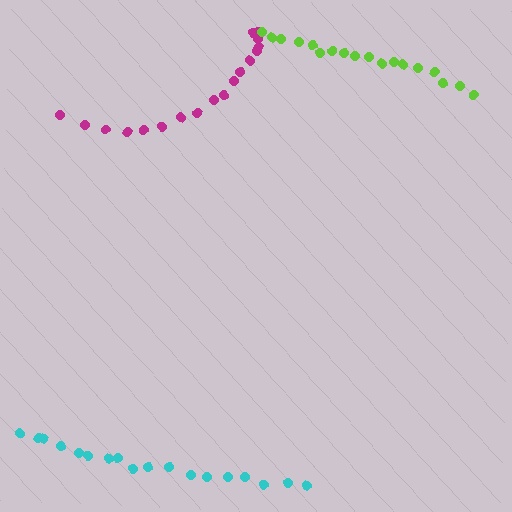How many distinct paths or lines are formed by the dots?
There are 3 distinct paths.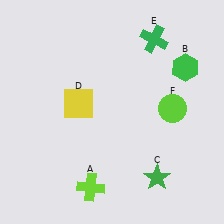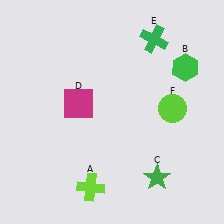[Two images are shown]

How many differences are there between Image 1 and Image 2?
There is 1 difference between the two images.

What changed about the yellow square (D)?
In Image 1, D is yellow. In Image 2, it changed to magenta.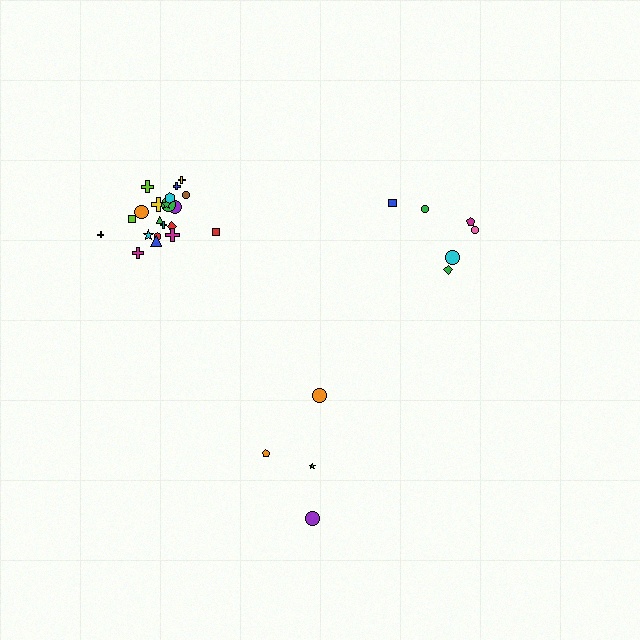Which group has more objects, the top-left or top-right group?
The top-left group.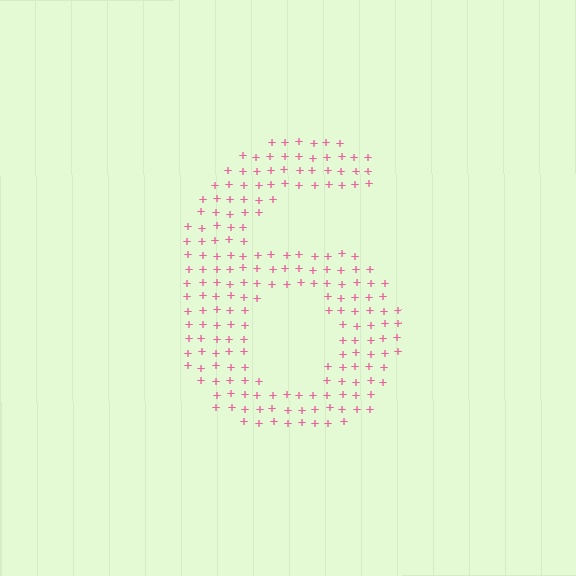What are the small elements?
The small elements are plus signs.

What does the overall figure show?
The overall figure shows the digit 6.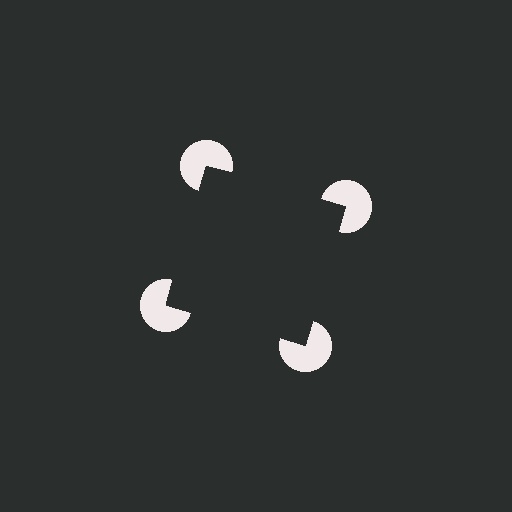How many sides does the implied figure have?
4 sides.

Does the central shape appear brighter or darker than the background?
It typically appears slightly darker than the background, even though no actual brightness change is drawn.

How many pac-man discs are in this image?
There are 4 — one at each vertex of the illusory square.